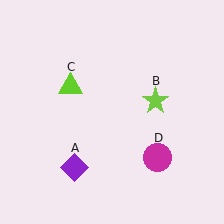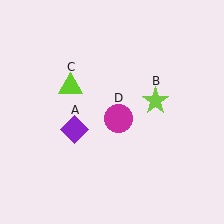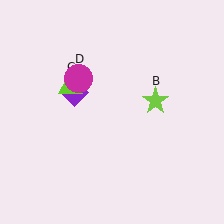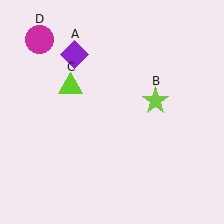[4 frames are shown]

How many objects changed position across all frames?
2 objects changed position: purple diamond (object A), magenta circle (object D).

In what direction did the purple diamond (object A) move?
The purple diamond (object A) moved up.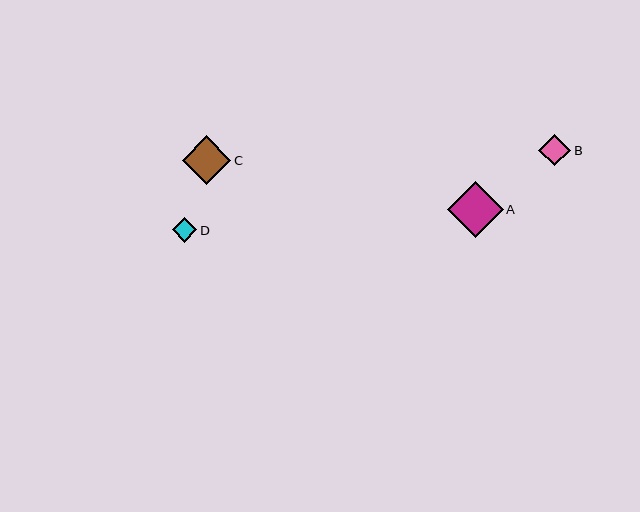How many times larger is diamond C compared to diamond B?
Diamond C is approximately 1.5 times the size of diamond B.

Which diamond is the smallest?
Diamond D is the smallest with a size of approximately 24 pixels.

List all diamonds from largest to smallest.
From largest to smallest: A, C, B, D.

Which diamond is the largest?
Diamond A is the largest with a size of approximately 56 pixels.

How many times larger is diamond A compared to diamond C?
Diamond A is approximately 1.1 times the size of diamond C.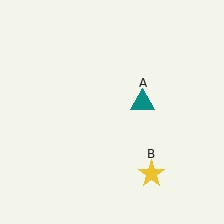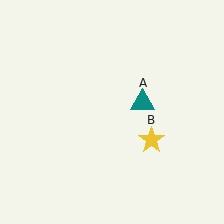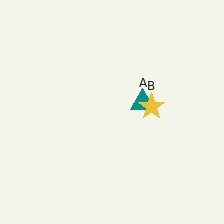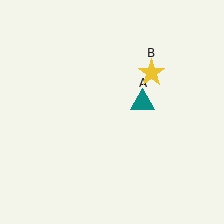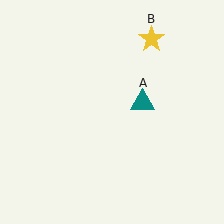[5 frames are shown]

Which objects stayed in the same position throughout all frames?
Teal triangle (object A) remained stationary.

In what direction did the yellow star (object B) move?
The yellow star (object B) moved up.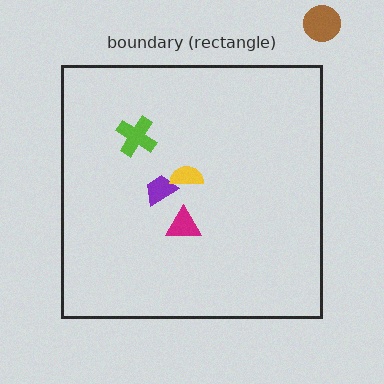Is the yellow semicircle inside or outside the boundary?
Inside.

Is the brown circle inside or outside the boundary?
Outside.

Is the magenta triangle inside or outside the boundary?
Inside.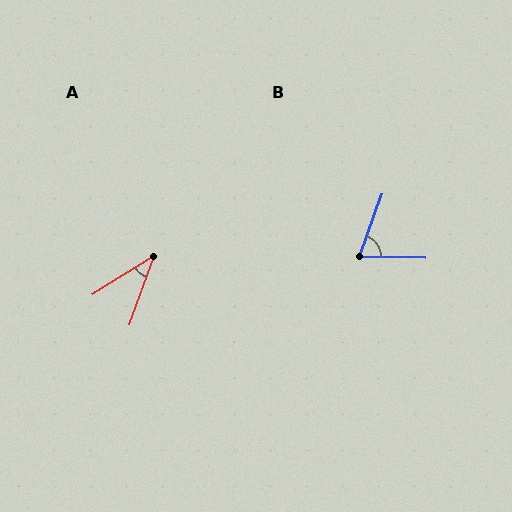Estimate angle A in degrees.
Approximately 38 degrees.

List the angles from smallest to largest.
A (38°), B (71°).